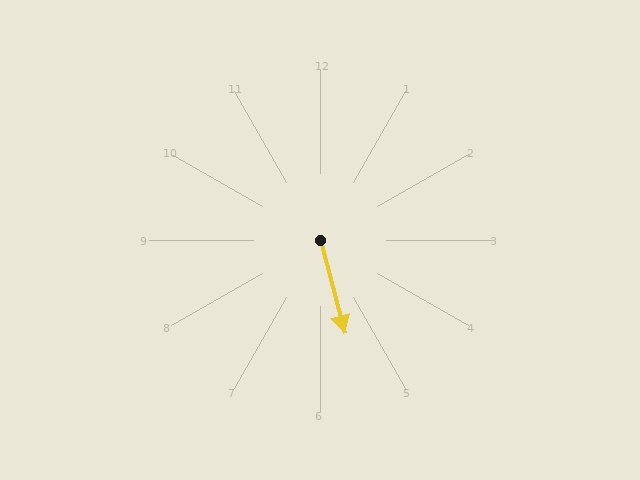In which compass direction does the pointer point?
South.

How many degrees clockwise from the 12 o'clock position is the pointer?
Approximately 165 degrees.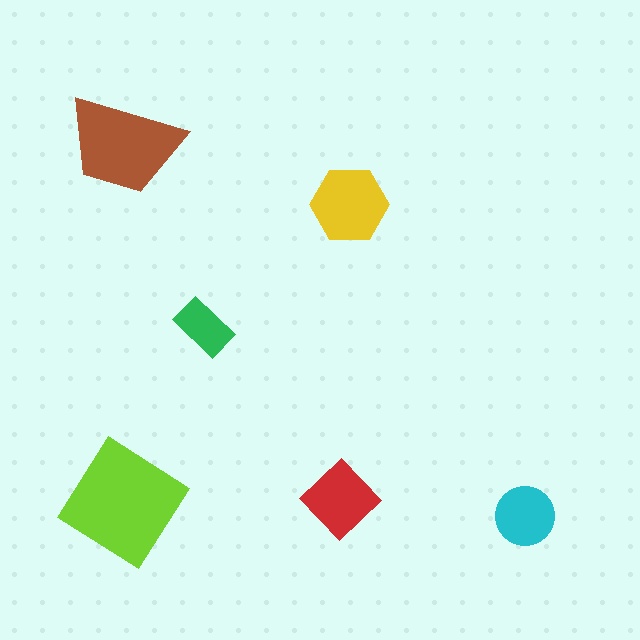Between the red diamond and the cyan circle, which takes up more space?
The red diamond.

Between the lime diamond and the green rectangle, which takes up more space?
The lime diamond.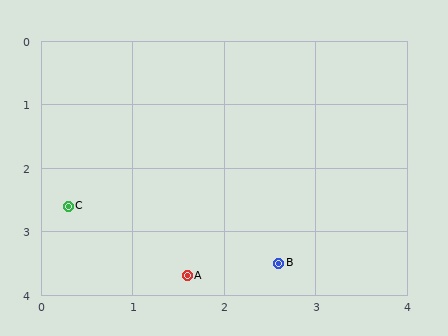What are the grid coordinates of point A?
Point A is at approximately (1.6, 3.7).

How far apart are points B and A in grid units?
Points B and A are about 1.0 grid units apart.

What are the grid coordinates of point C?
Point C is at approximately (0.3, 2.6).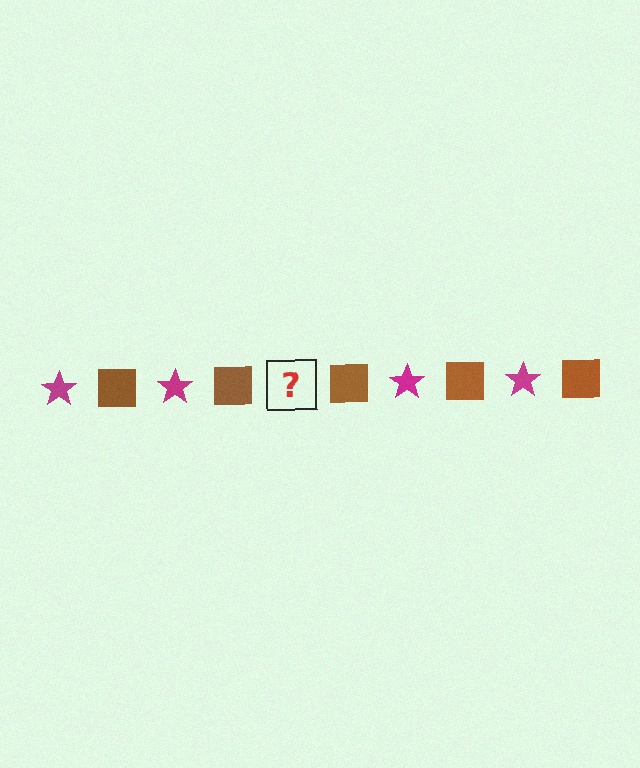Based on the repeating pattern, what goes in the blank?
The blank should be a magenta star.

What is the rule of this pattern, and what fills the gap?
The rule is that the pattern alternates between magenta star and brown square. The gap should be filled with a magenta star.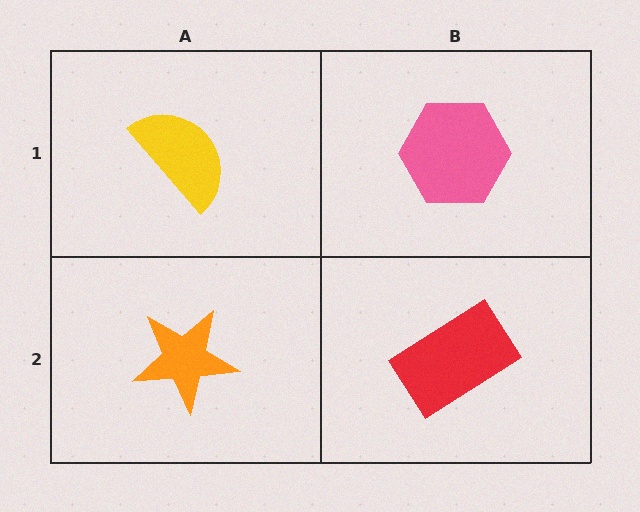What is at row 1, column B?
A pink hexagon.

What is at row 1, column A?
A yellow semicircle.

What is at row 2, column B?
A red rectangle.